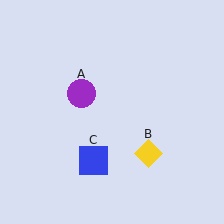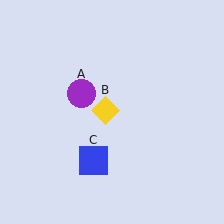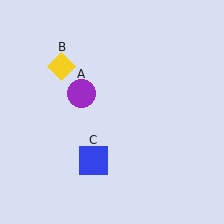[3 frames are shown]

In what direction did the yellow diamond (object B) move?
The yellow diamond (object B) moved up and to the left.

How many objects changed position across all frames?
1 object changed position: yellow diamond (object B).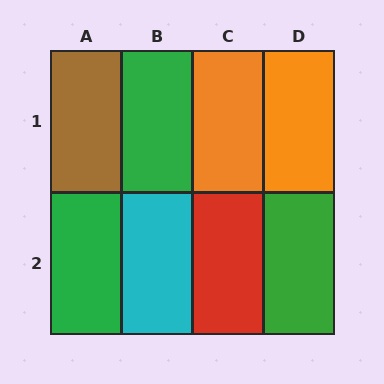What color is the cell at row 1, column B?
Green.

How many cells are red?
1 cell is red.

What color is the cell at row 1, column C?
Orange.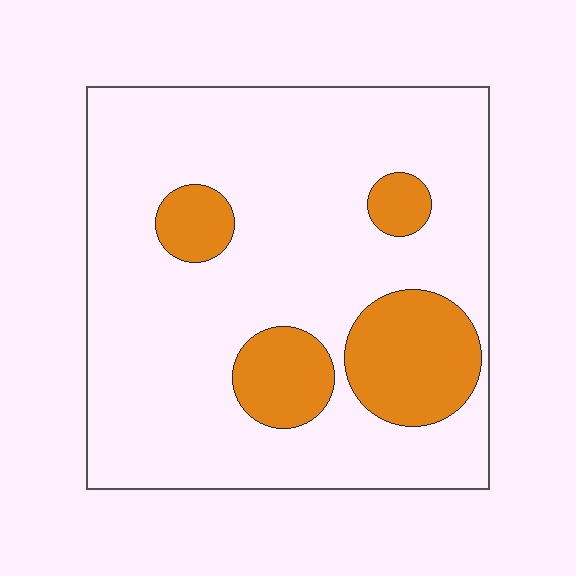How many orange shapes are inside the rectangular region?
4.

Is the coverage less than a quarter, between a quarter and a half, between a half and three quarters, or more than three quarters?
Less than a quarter.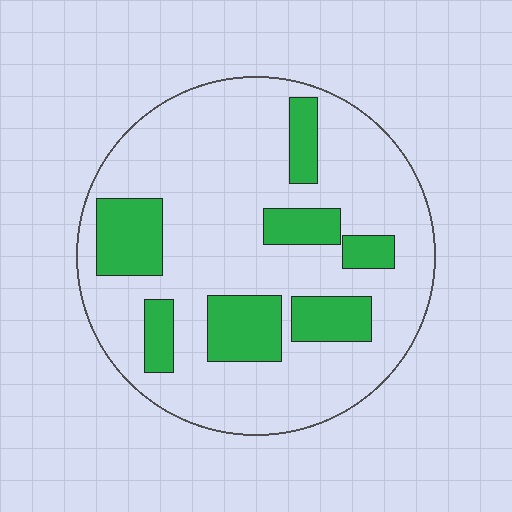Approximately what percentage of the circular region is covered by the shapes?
Approximately 25%.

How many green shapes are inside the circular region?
7.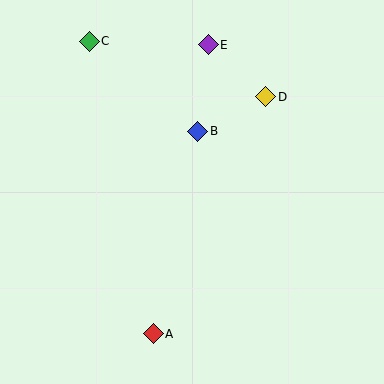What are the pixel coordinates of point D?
Point D is at (266, 97).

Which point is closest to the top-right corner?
Point D is closest to the top-right corner.